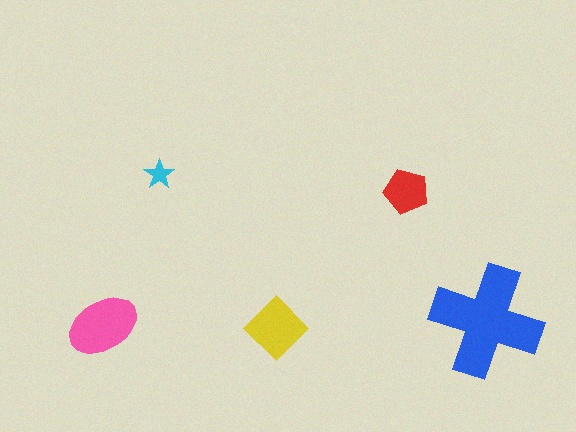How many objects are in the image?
There are 5 objects in the image.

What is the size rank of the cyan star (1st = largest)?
5th.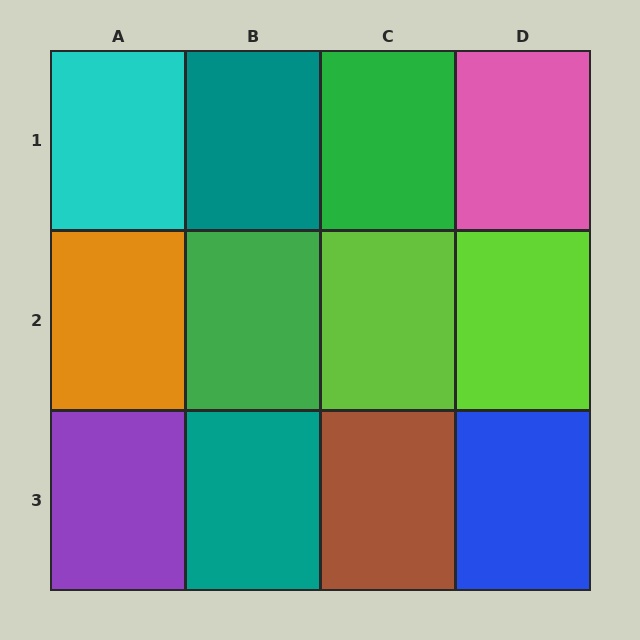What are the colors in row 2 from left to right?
Orange, green, lime, lime.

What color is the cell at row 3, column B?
Teal.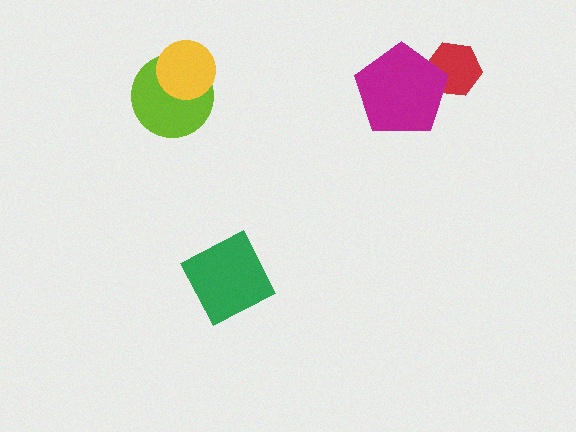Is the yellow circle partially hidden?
No, no other shape covers it.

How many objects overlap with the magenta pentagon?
1 object overlaps with the magenta pentagon.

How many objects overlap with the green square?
0 objects overlap with the green square.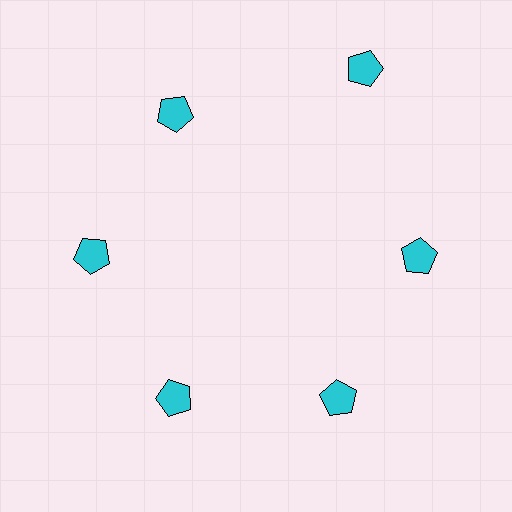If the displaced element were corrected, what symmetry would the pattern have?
It would have 6-fold rotational symmetry — the pattern would map onto itself every 60 degrees.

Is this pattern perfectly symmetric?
No. The 6 cyan pentagons are arranged in a ring, but one element near the 1 o'clock position is pushed outward from the center, breaking the 6-fold rotational symmetry.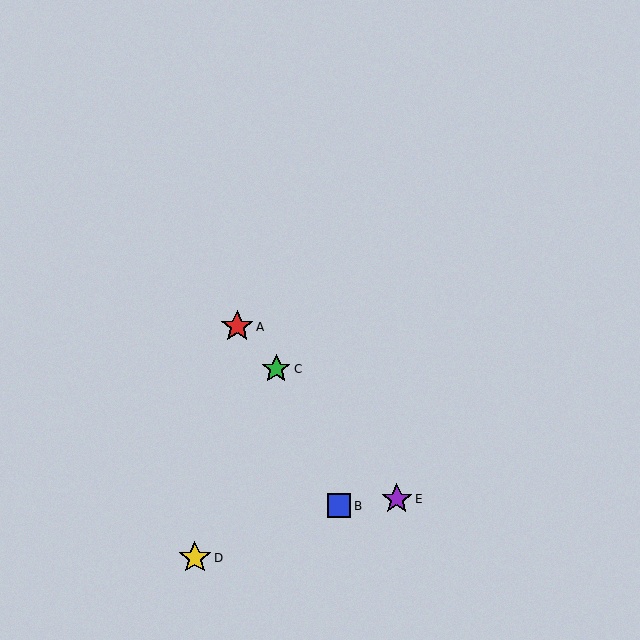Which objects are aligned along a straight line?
Objects A, C, E are aligned along a straight line.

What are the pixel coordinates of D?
Object D is at (195, 558).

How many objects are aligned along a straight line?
3 objects (A, C, E) are aligned along a straight line.